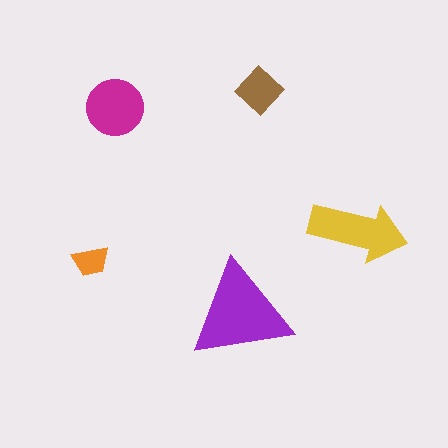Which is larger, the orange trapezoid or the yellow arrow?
The yellow arrow.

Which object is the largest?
The purple triangle.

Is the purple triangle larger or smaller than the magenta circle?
Larger.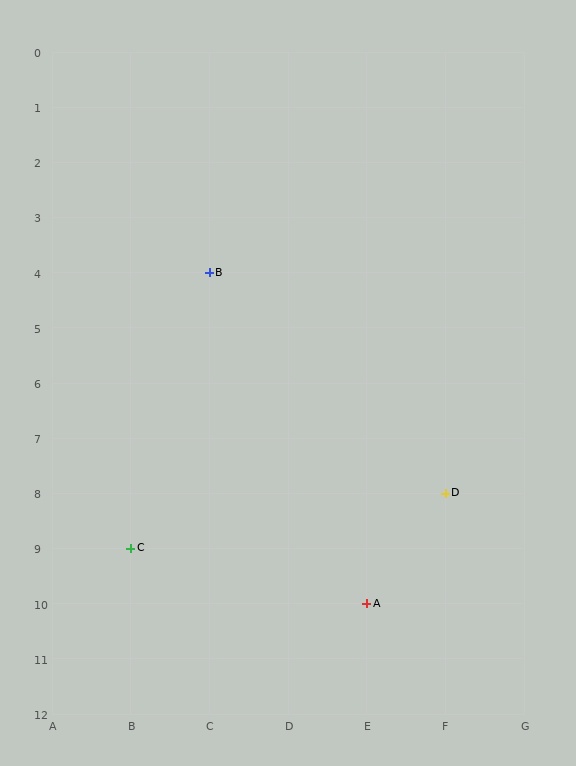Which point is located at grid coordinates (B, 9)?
Point C is at (B, 9).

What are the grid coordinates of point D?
Point D is at grid coordinates (F, 8).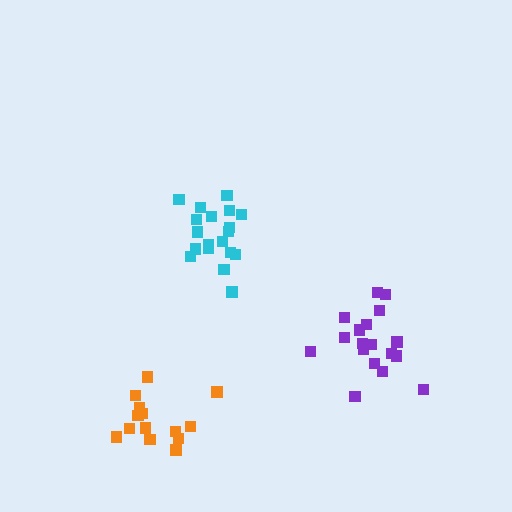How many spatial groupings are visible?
There are 3 spatial groupings.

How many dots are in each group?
Group 1: 19 dots, Group 2: 19 dots, Group 3: 14 dots (52 total).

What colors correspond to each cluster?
The clusters are colored: purple, cyan, orange.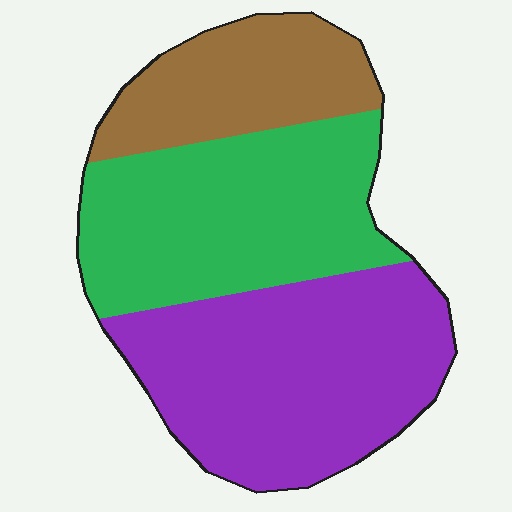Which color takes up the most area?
Purple, at roughly 40%.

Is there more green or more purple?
Purple.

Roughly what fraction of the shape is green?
Green covers around 35% of the shape.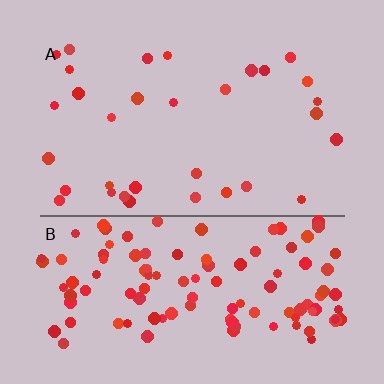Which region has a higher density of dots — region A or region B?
B (the bottom).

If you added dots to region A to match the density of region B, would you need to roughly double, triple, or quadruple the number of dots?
Approximately quadruple.